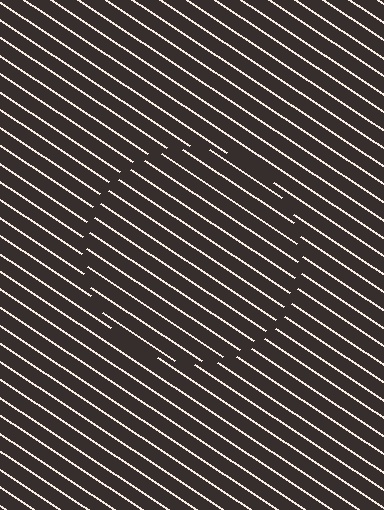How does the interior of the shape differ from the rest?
The interior of the shape contains the same grating, shifted by half a period — the contour is defined by the phase discontinuity where line-ends from the inner and outer gratings abut.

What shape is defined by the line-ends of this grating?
An illusory circle. The interior of the shape contains the same grating, shifted by half a period — the contour is defined by the phase discontinuity where line-ends from the inner and outer gratings abut.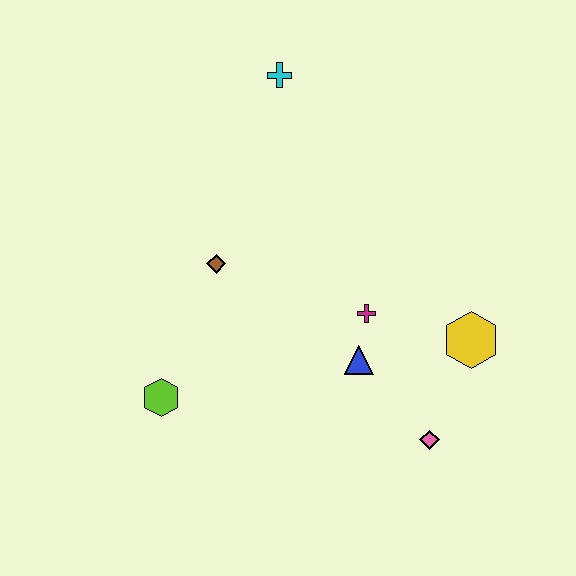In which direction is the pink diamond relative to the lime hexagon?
The pink diamond is to the right of the lime hexagon.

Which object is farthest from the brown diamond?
The pink diamond is farthest from the brown diamond.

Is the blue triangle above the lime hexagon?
Yes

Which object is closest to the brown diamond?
The lime hexagon is closest to the brown diamond.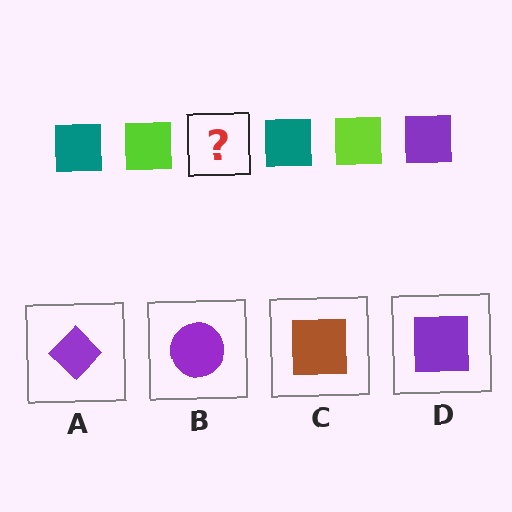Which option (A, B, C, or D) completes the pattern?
D.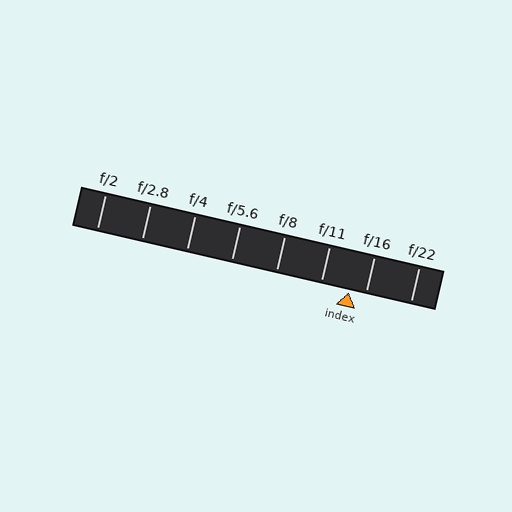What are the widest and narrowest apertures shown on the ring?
The widest aperture shown is f/2 and the narrowest is f/22.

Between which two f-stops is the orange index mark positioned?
The index mark is between f/11 and f/16.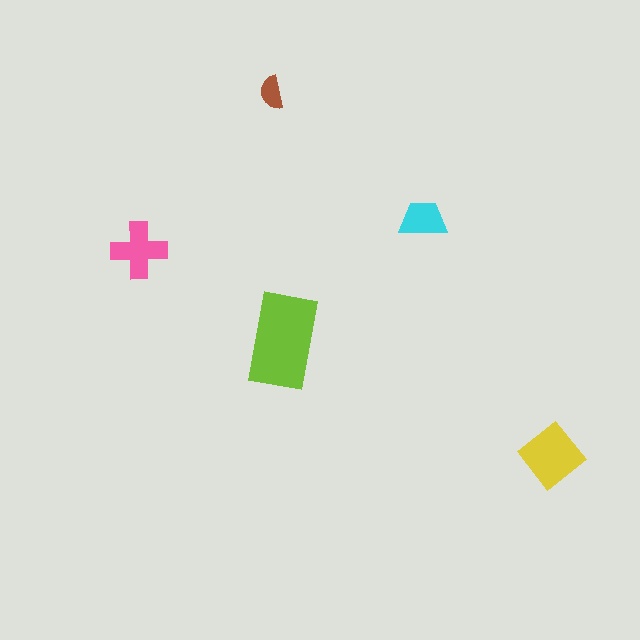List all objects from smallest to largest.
The brown semicircle, the cyan trapezoid, the pink cross, the yellow diamond, the lime rectangle.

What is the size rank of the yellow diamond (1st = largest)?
2nd.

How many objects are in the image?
There are 5 objects in the image.